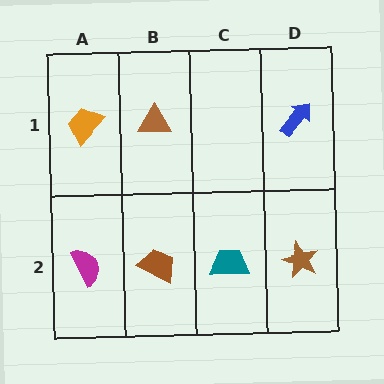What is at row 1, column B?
A brown triangle.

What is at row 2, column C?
A teal trapezoid.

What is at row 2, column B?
A brown trapezoid.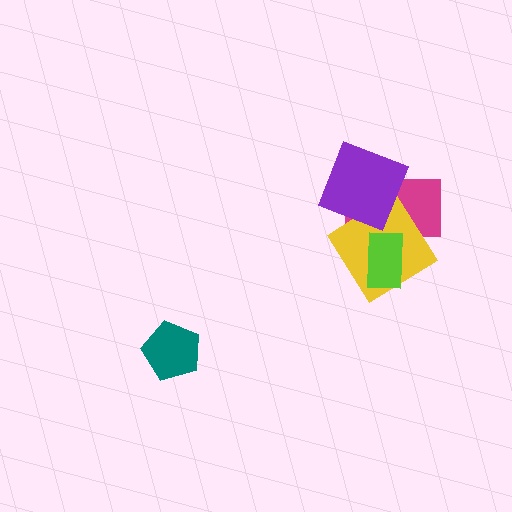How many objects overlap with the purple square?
2 objects overlap with the purple square.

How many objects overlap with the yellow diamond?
3 objects overlap with the yellow diamond.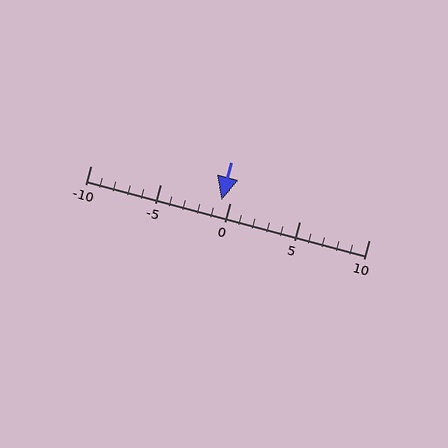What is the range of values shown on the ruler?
The ruler shows values from -10 to 10.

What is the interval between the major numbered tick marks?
The major tick marks are spaced 5 units apart.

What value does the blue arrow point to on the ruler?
The blue arrow points to approximately -1.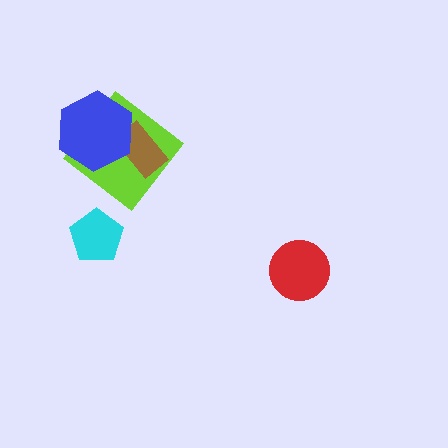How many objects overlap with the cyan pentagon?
0 objects overlap with the cyan pentagon.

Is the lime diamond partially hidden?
Yes, it is partially covered by another shape.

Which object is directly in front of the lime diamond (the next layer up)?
The brown rectangle is directly in front of the lime diamond.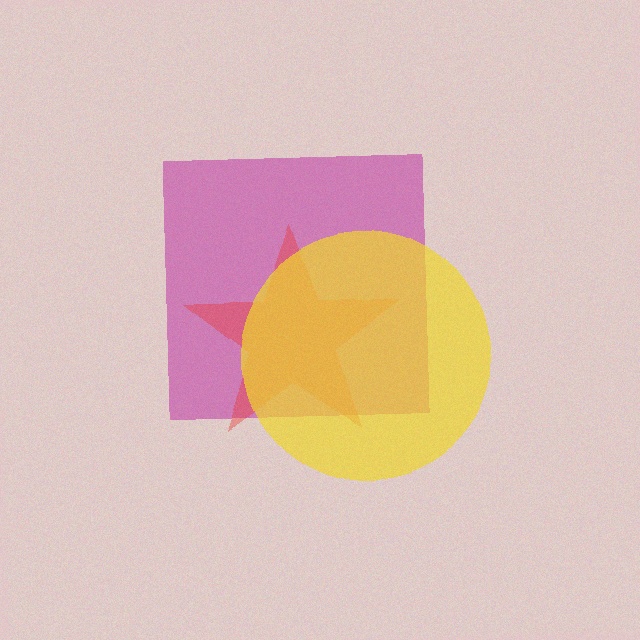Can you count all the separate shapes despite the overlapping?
Yes, there are 3 separate shapes.